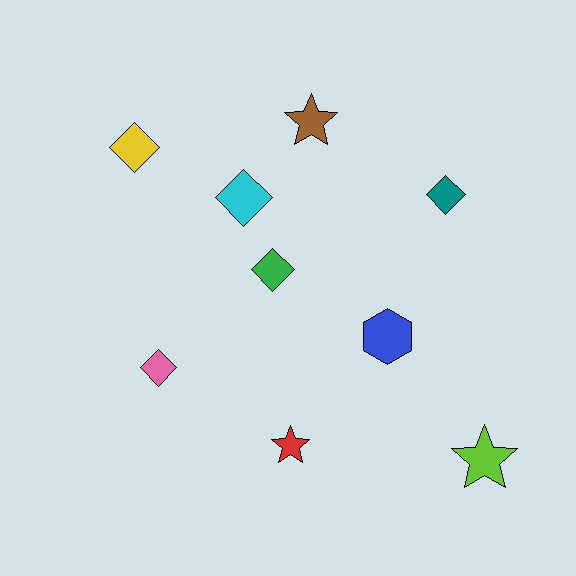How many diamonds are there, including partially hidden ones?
There are 5 diamonds.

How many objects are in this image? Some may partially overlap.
There are 9 objects.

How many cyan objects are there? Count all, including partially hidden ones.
There is 1 cyan object.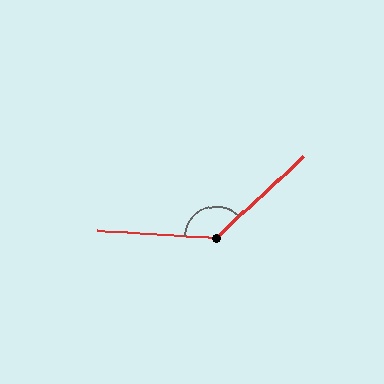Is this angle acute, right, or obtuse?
It is obtuse.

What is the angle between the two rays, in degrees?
Approximately 133 degrees.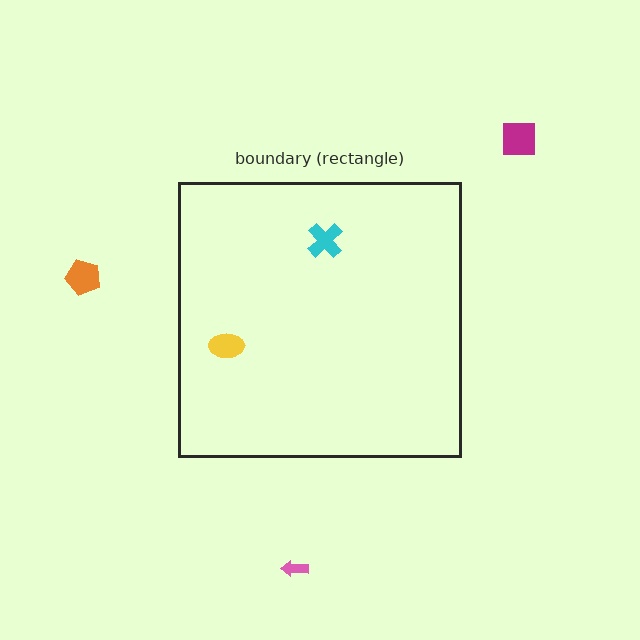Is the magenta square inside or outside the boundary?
Outside.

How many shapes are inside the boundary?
2 inside, 3 outside.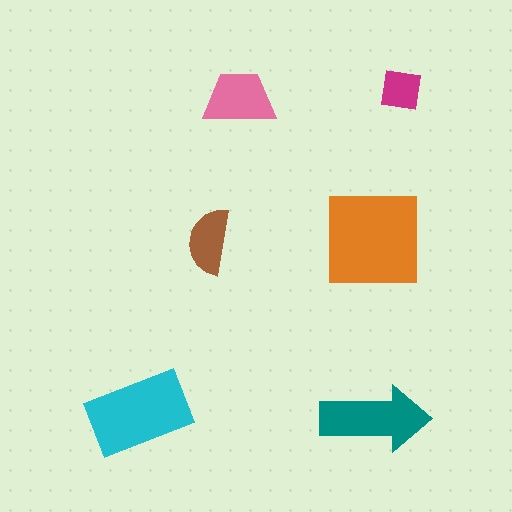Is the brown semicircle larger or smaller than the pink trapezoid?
Smaller.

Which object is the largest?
The orange square.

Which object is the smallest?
The magenta square.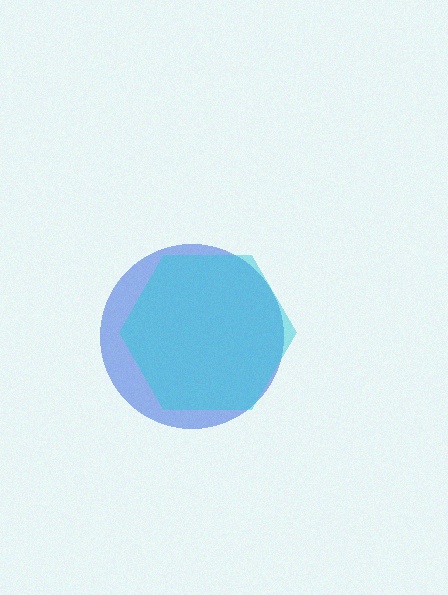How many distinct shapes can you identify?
There are 2 distinct shapes: a blue circle, a cyan hexagon.